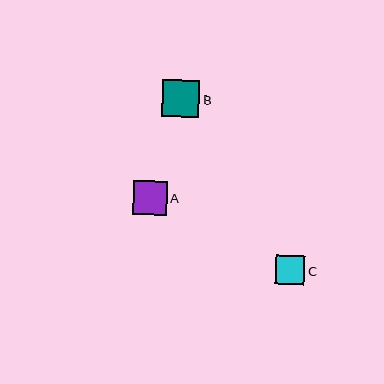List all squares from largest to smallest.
From largest to smallest: B, A, C.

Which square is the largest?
Square B is the largest with a size of approximately 37 pixels.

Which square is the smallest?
Square C is the smallest with a size of approximately 29 pixels.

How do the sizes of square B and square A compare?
Square B and square A are approximately the same size.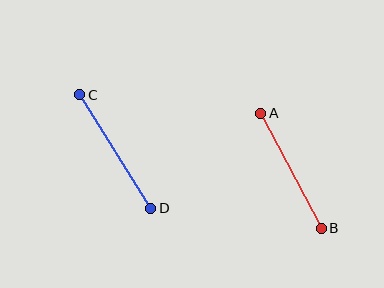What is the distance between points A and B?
The distance is approximately 130 pixels.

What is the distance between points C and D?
The distance is approximately 134 pixels.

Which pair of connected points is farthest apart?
Points C and D are farthest apart.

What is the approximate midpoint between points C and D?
The midpoint is at approximately (115, 151) pixels.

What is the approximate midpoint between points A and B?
The midpoint is at approximately (291, 171) pixels.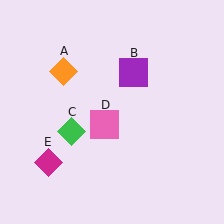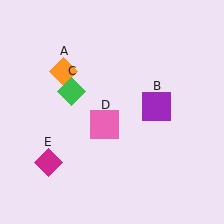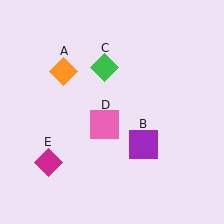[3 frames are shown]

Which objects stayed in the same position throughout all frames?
Orange diamond (object A) and pink square (object D) and magenta diamond (object E) remained stationary.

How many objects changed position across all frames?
2 objects changed position: purple square (object B), green diamond (object C).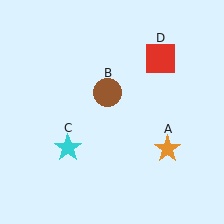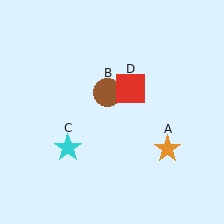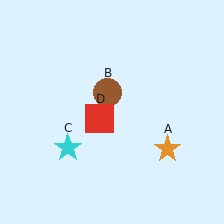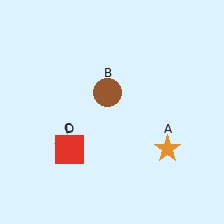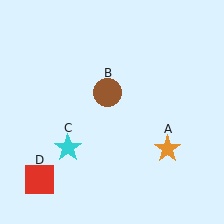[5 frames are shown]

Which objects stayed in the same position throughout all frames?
Orange star (object A) and brown circle (object B) and cyan star (object C) remained stationary.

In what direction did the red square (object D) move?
The red square (object D) moved down and to the left.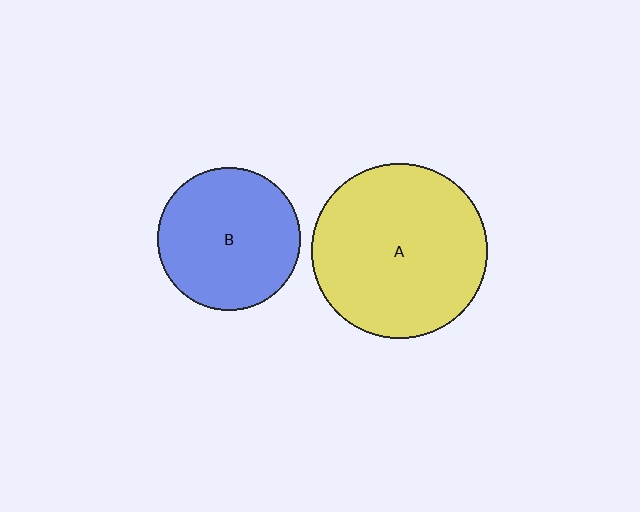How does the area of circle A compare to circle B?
Approximately 1.5 times.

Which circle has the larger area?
Circle A (yellow).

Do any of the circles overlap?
No, none of the circles overlap.